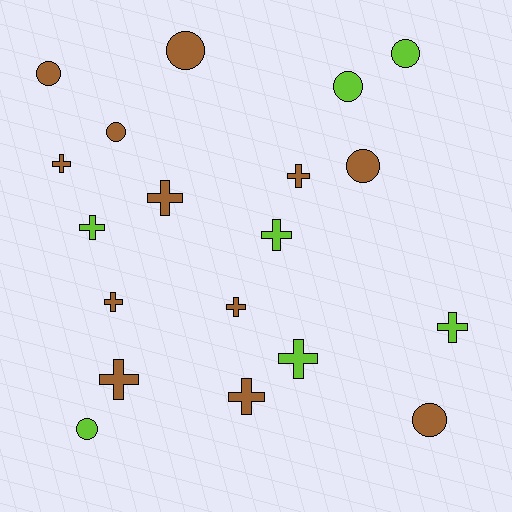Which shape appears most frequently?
Cross, with 11 objects.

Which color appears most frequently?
Brown, with 12 objects.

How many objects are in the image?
There are 19 objects.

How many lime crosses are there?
There are 4 lime crosses.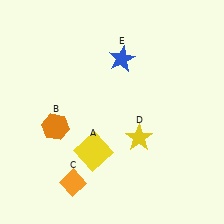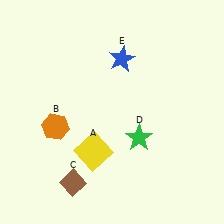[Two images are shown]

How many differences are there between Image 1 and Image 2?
There are 2 differences between the two images.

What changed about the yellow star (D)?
In Image 1, D is yellow. In Image 2, it changed to green.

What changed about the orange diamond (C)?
In Image 1, C is orange. In Image 2, it changed to brown.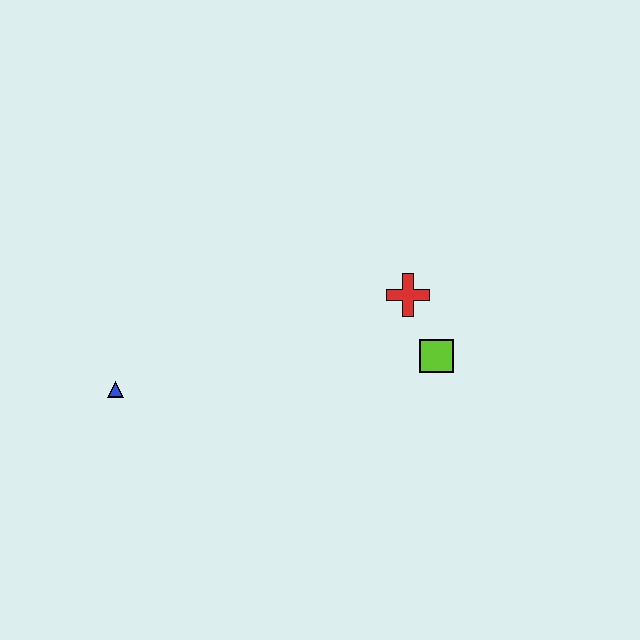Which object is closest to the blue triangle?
The red cross is closest to the blue triangle.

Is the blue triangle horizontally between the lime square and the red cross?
No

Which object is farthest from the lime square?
The blue triangle is farthest from the lime square.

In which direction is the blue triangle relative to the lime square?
The blue triangle is to the left of the lime square.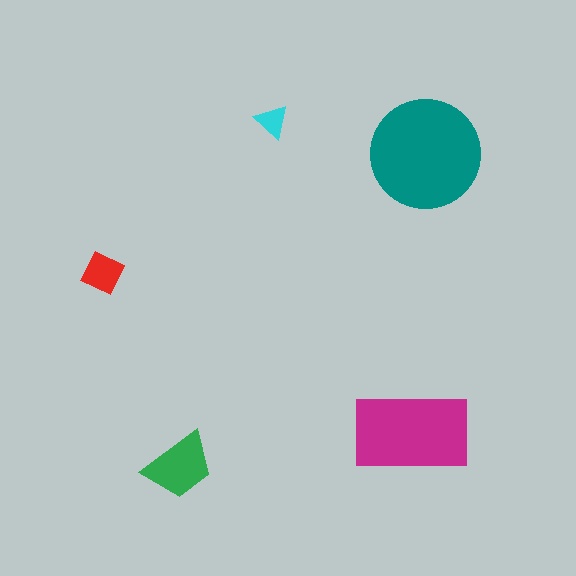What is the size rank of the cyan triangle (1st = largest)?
5th.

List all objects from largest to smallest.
The teal circle, the magenta rectangle, the green trapezoid, the red diamond, the cyan triangle.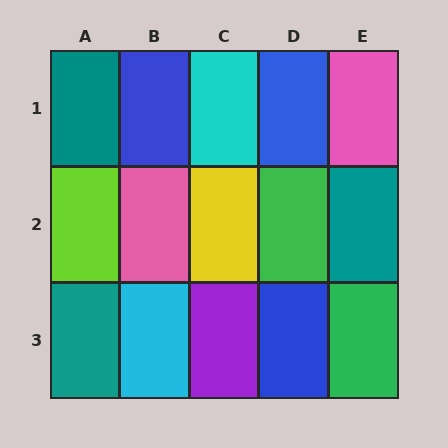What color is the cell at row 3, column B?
Cyan.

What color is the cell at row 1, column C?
Cyan.